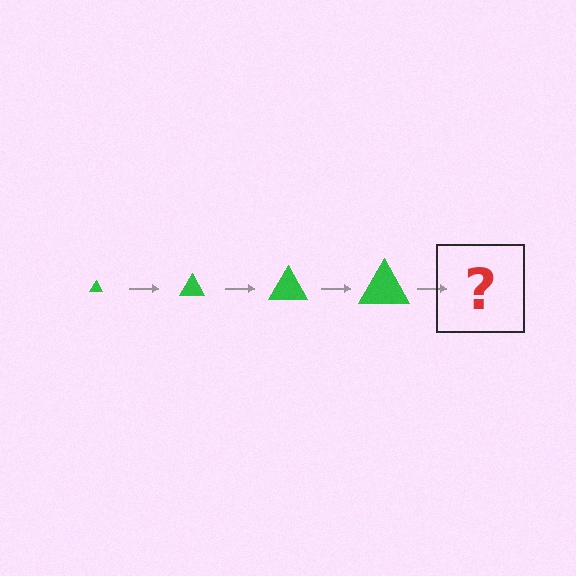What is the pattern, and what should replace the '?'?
The pattern is that the triangle gets progressively larger each step. The '?' should be a green triangle, larger than the previous one.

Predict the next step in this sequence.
The next step is a green triangle, larger than the previous one.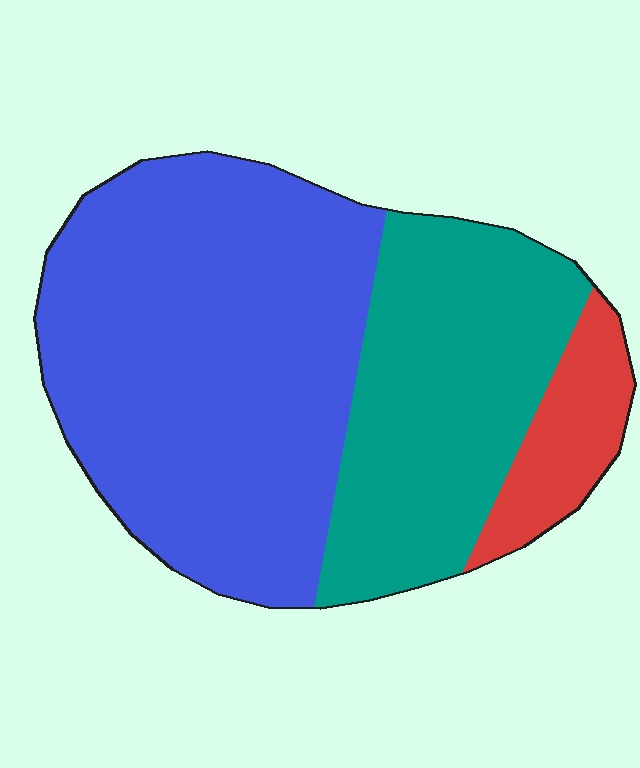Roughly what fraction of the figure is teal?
Teal covers 33% of the figure.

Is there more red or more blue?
Blue.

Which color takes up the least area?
Red, at roughly 10%.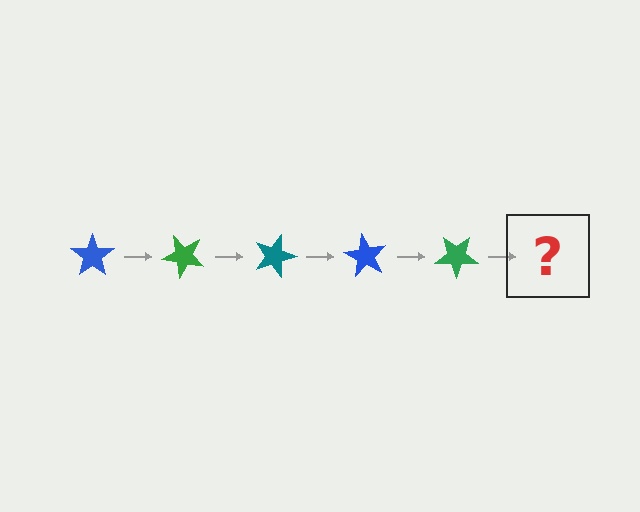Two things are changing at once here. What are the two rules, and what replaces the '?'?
The two rules are that it rotates 45 degrees each step and the color cycles through blue, green, and teal. The '?' should be a teal star, rotated 225 degrees from the start.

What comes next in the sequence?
The next element should be a teal star, rotated 225 degrees from the start.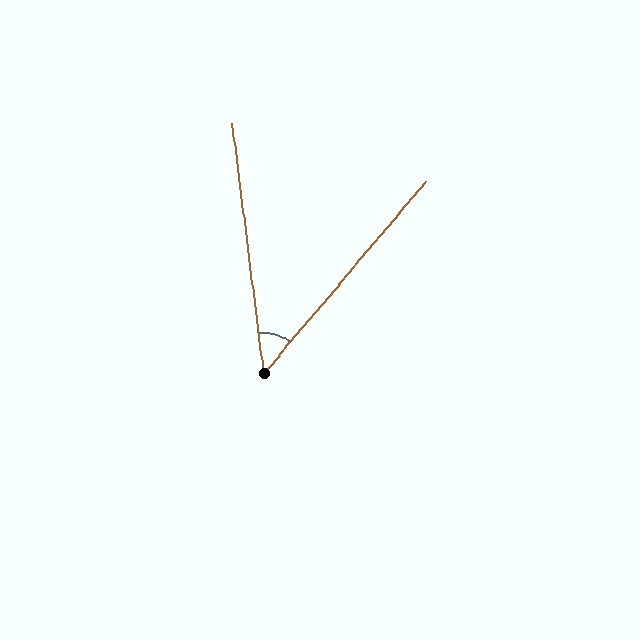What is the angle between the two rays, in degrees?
Approximately 47 degrees.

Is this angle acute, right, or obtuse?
It is acute.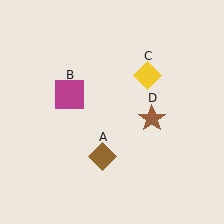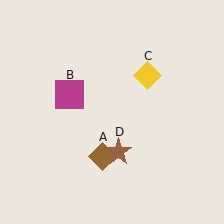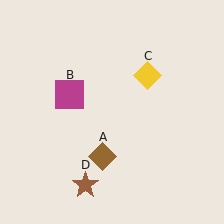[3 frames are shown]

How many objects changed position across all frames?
1 object changed position: brown star (object D).